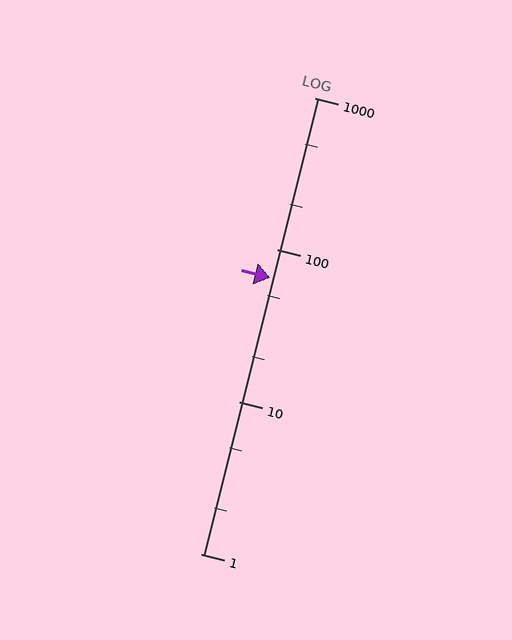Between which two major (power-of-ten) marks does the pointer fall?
The pointer is between 10 and 100.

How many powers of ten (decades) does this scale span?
The scale spans 3 decades, from 1 to 1000.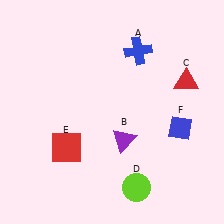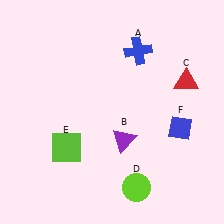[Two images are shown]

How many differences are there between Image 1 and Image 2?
There is 1 difference between the two images.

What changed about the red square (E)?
In Image 1, E is red. In Image 2, it changed to lime.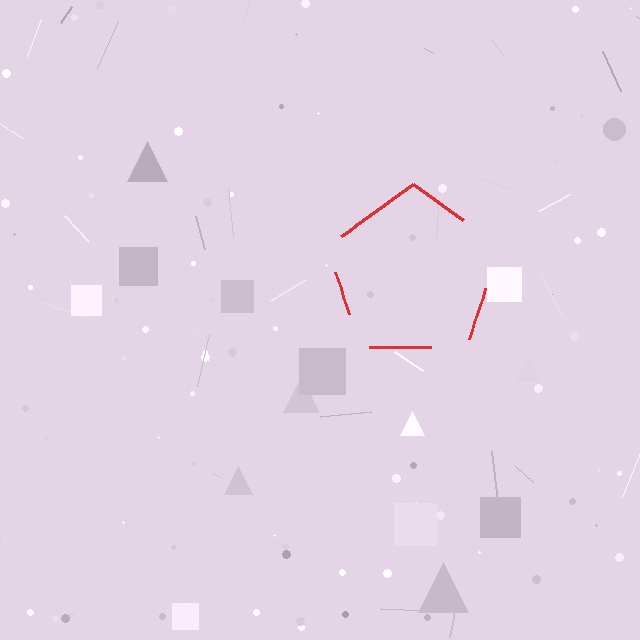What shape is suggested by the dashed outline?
The dashed outline suggests a pentagon.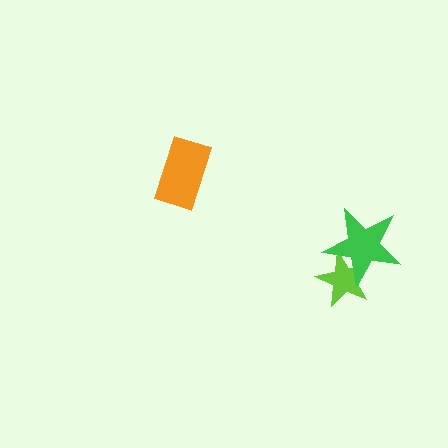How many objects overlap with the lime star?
1 object overlaps with the lime star.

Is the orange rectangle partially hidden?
No, no other shape covers it.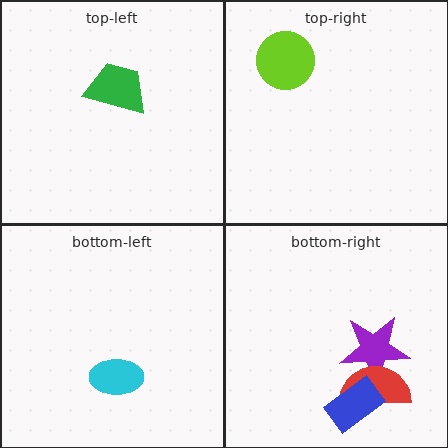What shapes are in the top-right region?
The lime circle.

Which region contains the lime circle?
The top-right region.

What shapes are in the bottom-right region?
The purple star, the red semicircle, the blue rectangle.